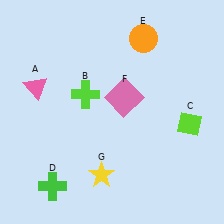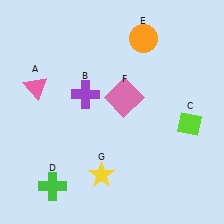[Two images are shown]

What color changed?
The cross (B) changed from lime in Image 1 to purple in Image 2.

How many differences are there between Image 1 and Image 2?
There is 1 difference between the two images.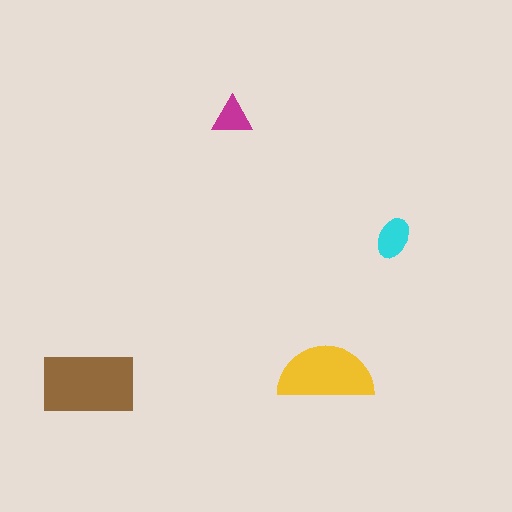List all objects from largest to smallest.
The brown rectangle, the yellow semicircle, the cyan ellipse, the magenta triangle.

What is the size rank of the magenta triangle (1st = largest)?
4th.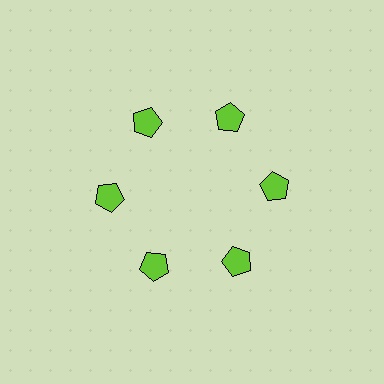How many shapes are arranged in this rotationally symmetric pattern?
There are 6 shapes, arranged in 6 groups of 1.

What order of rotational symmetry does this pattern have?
This pattern has 6-fold rotational symmetry.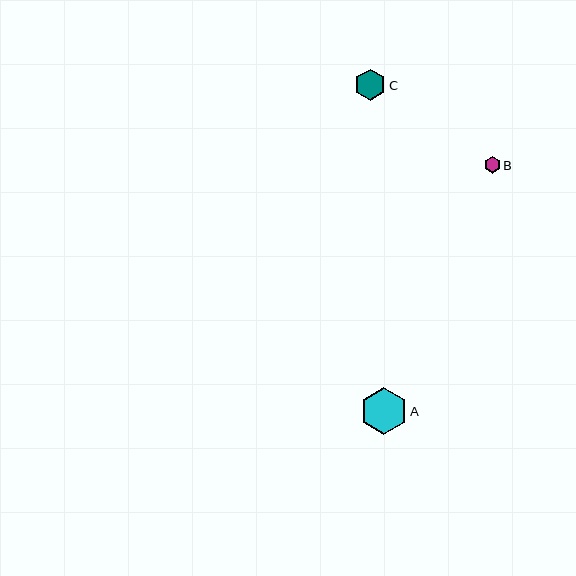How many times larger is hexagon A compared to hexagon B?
Hexagon A is approximately 2.9 times the size of hexagon B.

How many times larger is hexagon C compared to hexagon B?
Hexagon C is approximately 1.9 times the size of hexagon B.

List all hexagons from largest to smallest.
From largest to smallest: A, C, B.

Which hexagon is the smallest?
Hexagon B is the smallest with a size of approximately 16 pixels.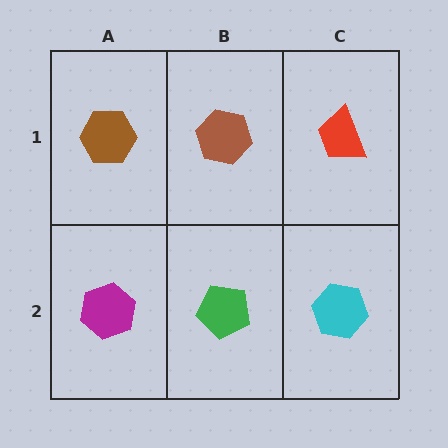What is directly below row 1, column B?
A green pentagon.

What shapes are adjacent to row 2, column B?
A brown hexagon (row 1, column B), a magenta hexagon (row 2, column A), a cyan hexagon (row 2, column C).